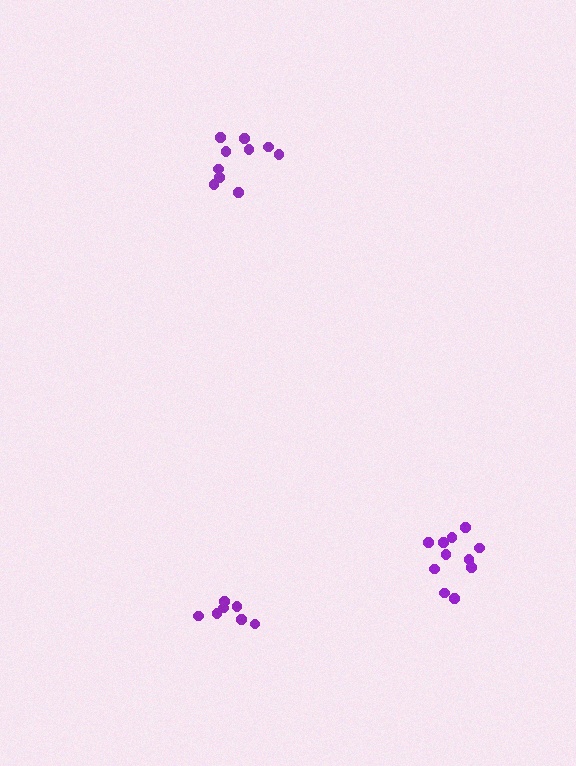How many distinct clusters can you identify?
There are 3 distinct clusters.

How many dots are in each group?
Group 1: 10 dots, Group 2: 11 dots, Group 3: 7 dots (28 total).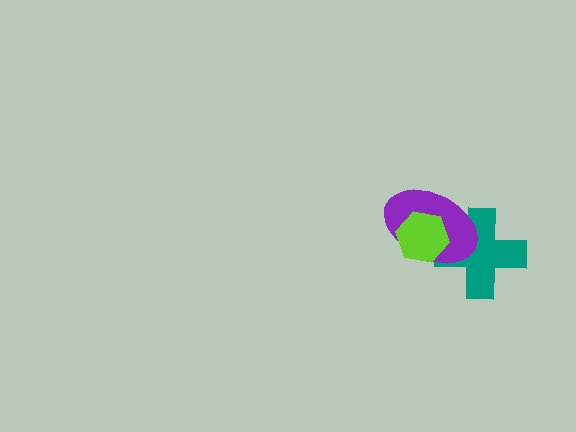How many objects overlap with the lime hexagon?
2 objects overlap with the lime hexagon.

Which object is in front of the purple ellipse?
The lime hexagon is in front of the purple ellipse.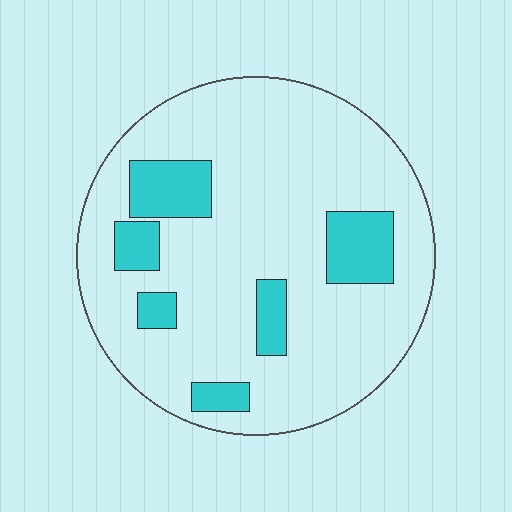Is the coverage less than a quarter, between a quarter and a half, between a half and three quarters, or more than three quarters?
Less than a quarter.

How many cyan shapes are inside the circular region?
6.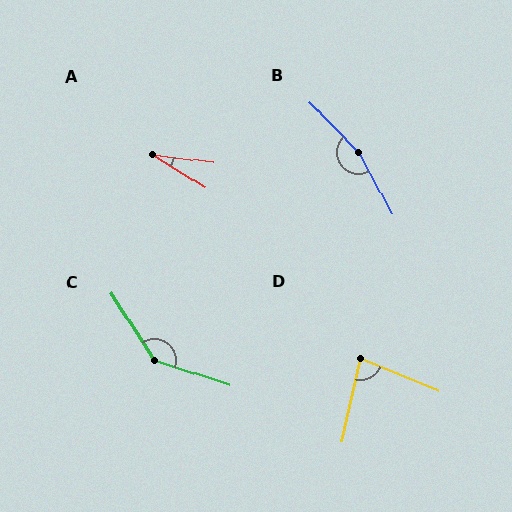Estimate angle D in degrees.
Approximately 80 degrees.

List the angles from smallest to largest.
A (25°), D (80°), C (141°), B (164°).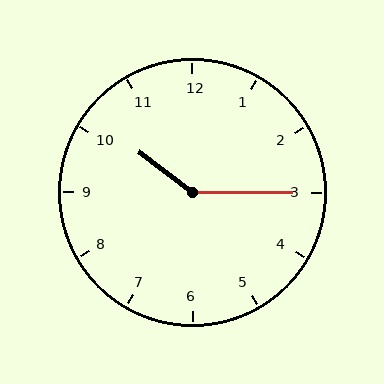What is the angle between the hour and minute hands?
Approximately 142 degrees.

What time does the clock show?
10:15.